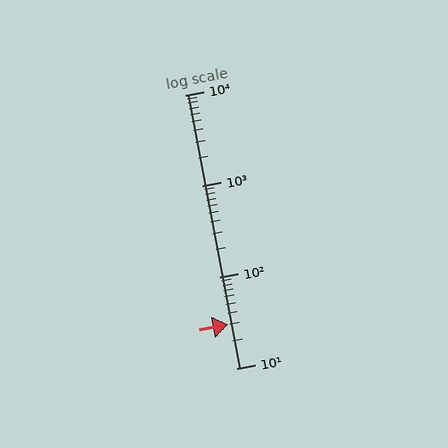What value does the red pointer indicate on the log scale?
The pointer indicates approximately 30.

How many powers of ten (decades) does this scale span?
The scale spans 3 decades, from 10 to 10000.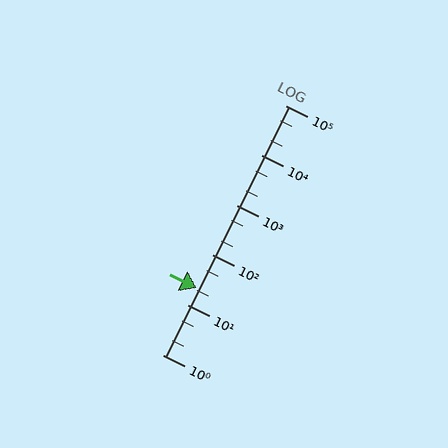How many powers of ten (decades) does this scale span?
The scale spans 5 decades, from 1 to 100000.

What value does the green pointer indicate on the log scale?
The pointer indicates approximately 22.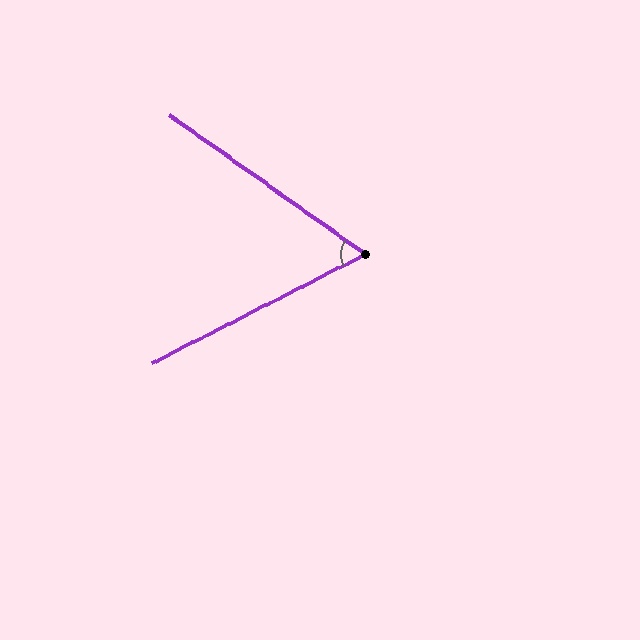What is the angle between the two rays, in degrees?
Approximately 62 degrees.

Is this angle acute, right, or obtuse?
It is acute.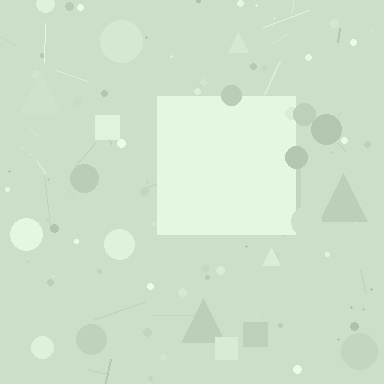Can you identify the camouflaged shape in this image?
The camouflaged shape is a square.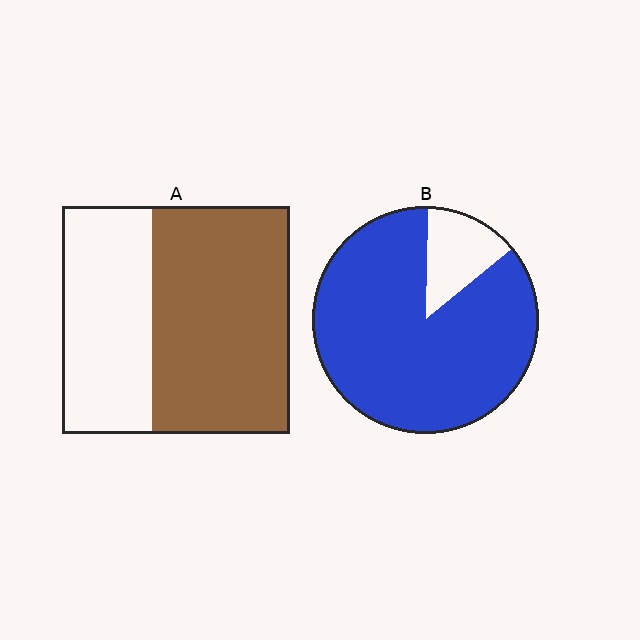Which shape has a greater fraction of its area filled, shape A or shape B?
Shape B.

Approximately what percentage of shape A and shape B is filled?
A is approximately 60% and B is approximately 85%.